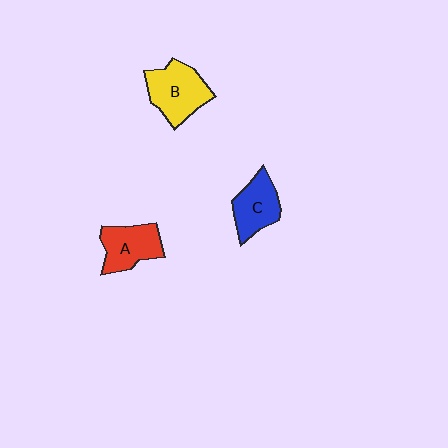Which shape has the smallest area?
Shape C (blue).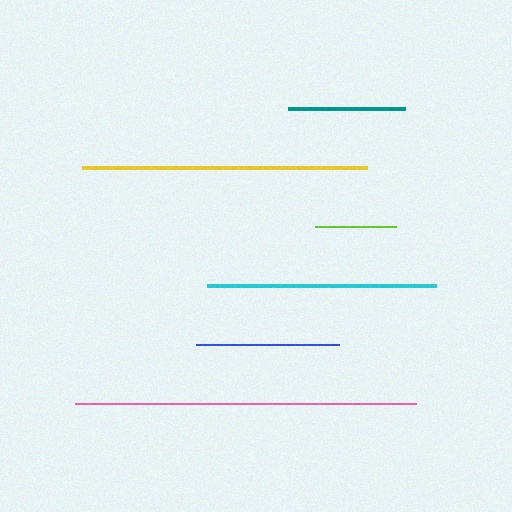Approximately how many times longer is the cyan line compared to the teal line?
The cyan line is approximately 2.0 times the length of the teal line.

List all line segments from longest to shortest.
From longest to shortest: pink, yellow, cyan, blue, teal, lime.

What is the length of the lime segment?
The lime segment is approximately 80 pixels long.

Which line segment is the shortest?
The lime line is the shortest at approximately 80 pixels.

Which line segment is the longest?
The pink line is the longest at approximately 341 pixels.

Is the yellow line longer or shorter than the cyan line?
The yellow line is longer than the cyan line.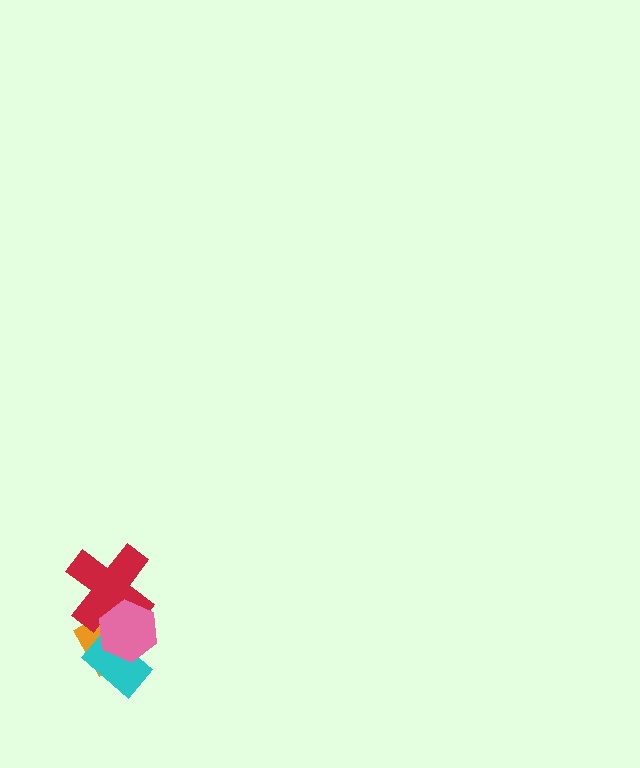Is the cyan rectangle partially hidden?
Yes, it is partially covered by another shape.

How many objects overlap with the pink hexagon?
3 objects overlap with the pink hexagon.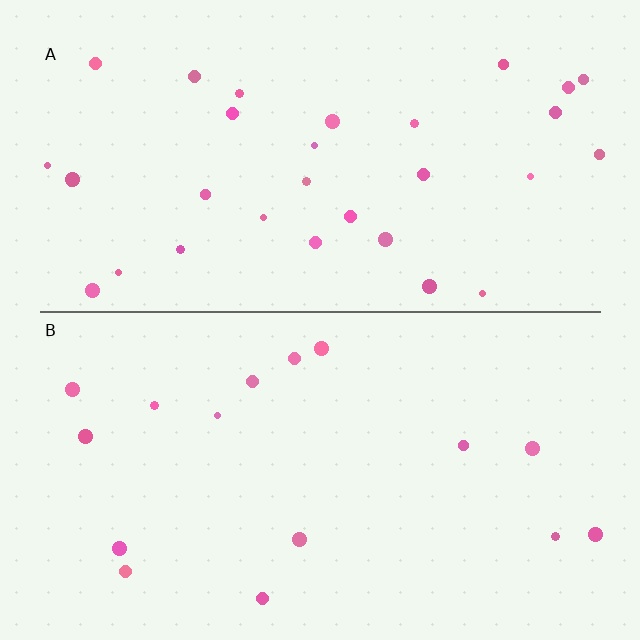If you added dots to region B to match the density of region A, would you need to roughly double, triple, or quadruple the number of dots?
Approximately double.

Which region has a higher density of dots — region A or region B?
A (the top).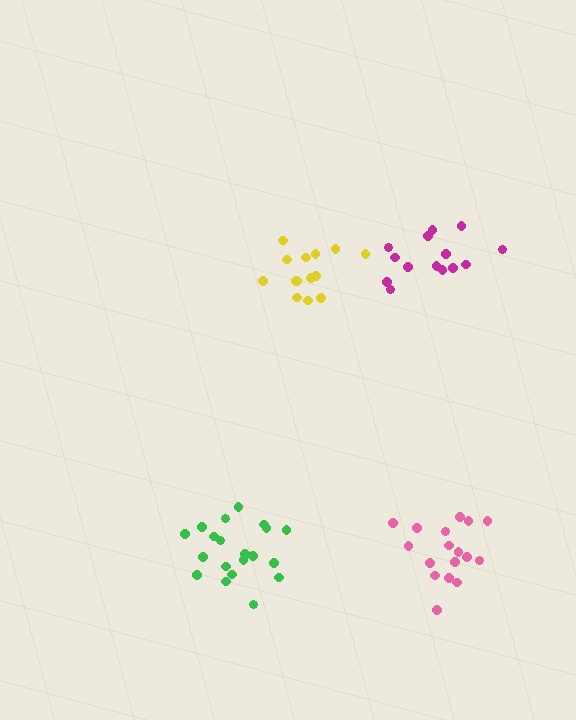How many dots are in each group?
Group 1: 14 dots, Group 2: 17 dots, Group 3: 14 dots, Group 4: 20 dots (65 total).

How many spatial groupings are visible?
There are 4 spatial groupings.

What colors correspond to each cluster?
The clusters are colored: yellow, pink, magenta, green.